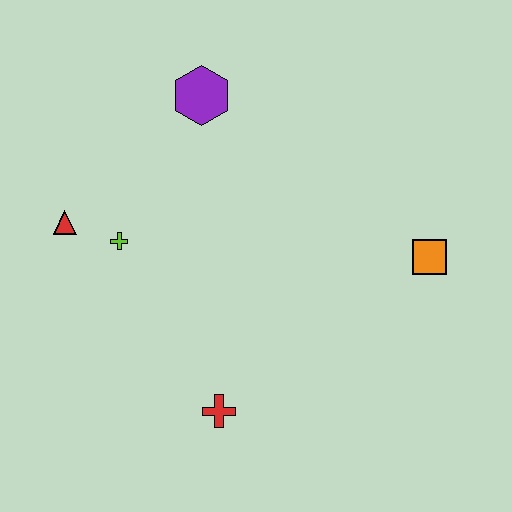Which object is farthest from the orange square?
The red triangle is farthest from the orange square.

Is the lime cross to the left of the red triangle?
No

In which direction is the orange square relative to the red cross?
The orange square is to the right of the red cross.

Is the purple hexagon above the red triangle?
Yes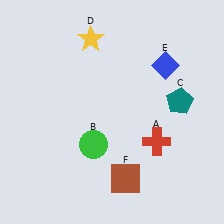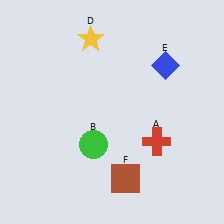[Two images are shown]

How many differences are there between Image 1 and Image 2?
There is 1 difference between the two images.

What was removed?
The teal pentagon (C) was removed in Image 2.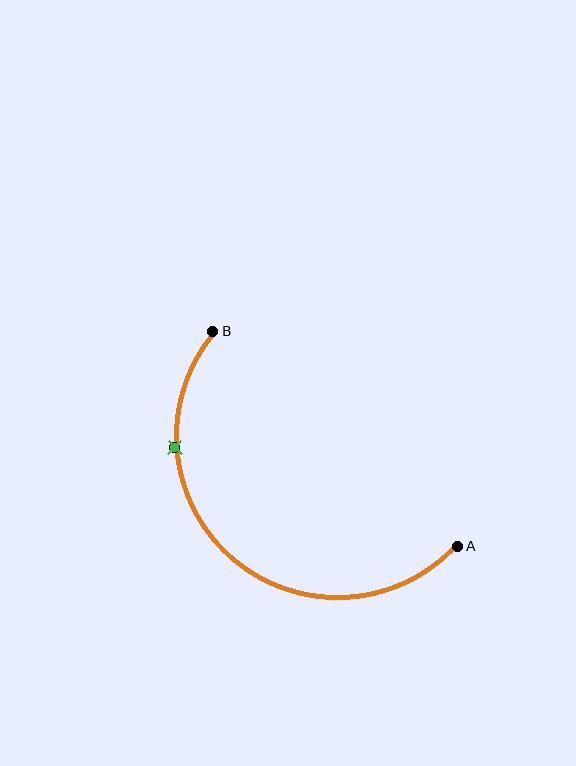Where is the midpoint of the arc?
The arc midpoint is the point on the curve farthest from the straight line joining A and B. It sits below and to the left of that line.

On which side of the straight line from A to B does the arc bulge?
The arc bulges below and to the left of the straight line connecting A and B.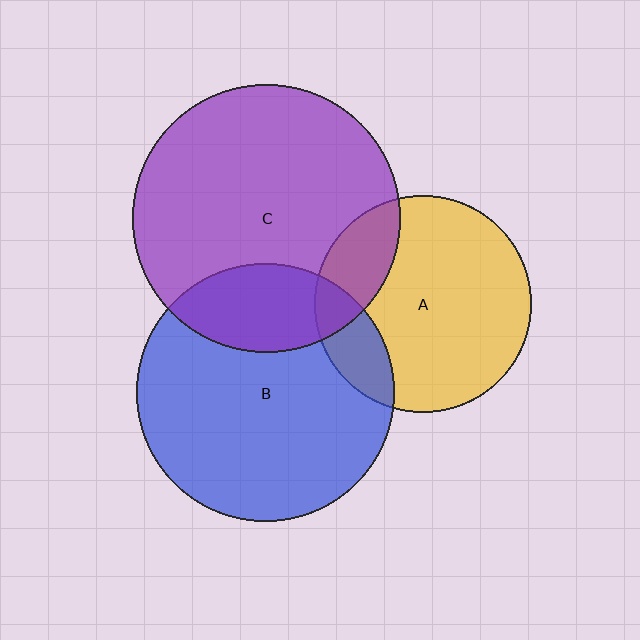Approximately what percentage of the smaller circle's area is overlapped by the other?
Approximately 25%.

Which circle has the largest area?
Circle C (purple).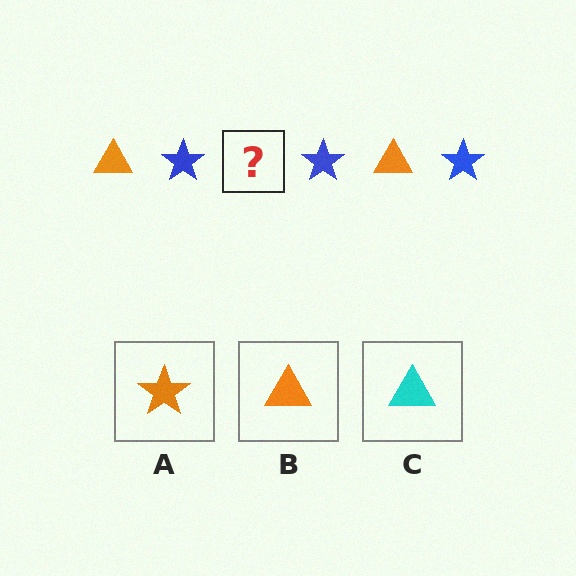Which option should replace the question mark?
Option B.